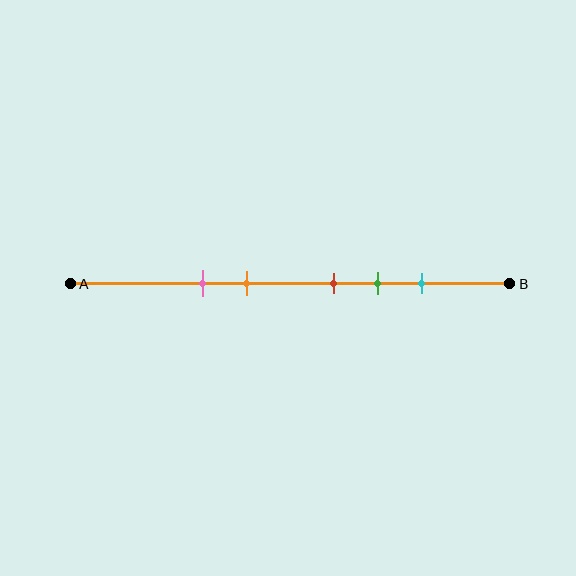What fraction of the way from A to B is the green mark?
The green mark is approximately 70% (0.7) of the way from A to B.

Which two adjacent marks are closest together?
The red and green marks are the closest adjacent pair.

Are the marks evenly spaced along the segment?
No, the marks are not evenly spaced.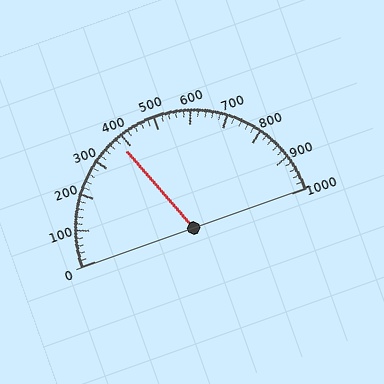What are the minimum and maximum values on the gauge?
The gauge ranges from 0 to 1000.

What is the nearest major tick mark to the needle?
The nearest major tick mark is 400.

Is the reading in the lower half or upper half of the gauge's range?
The reading is in the lower half of the range (0 to 1000).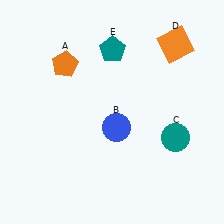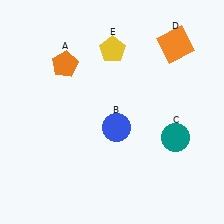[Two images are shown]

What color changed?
The pentagon (E) changed from teal in Image 1 to yellow in Image 2.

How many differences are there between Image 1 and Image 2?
There is 1 difference between the two images.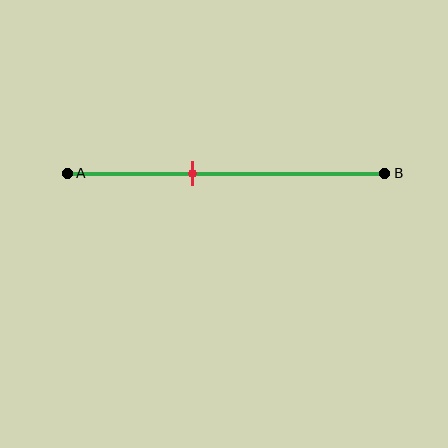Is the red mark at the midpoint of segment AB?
No, the mark is at about 40% from A, not at the 50% midpoint.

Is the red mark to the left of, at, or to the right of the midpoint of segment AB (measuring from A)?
The red mark is to the left of the midpoint of segment AB.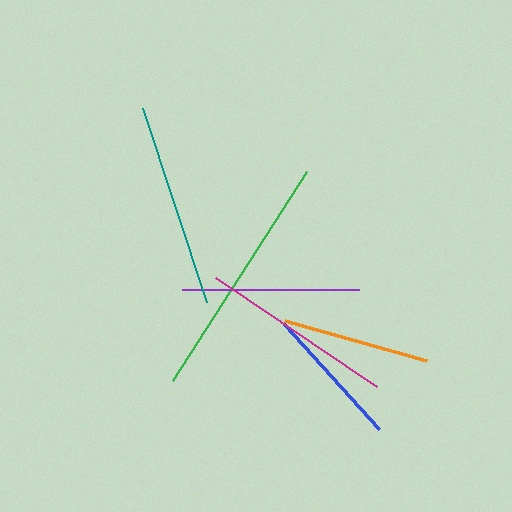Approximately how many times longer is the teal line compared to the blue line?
The teal line is approximately 1.4 times the length of the blue line.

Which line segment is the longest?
The green line is the longest at approximately 248 pixels.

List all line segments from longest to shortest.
From longest to shortest: green, teal, magenta, purple, orange, blue.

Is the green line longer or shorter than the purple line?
The green line is longer than the purple line.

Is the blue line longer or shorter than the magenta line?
The magenta line is longer than the blue line.